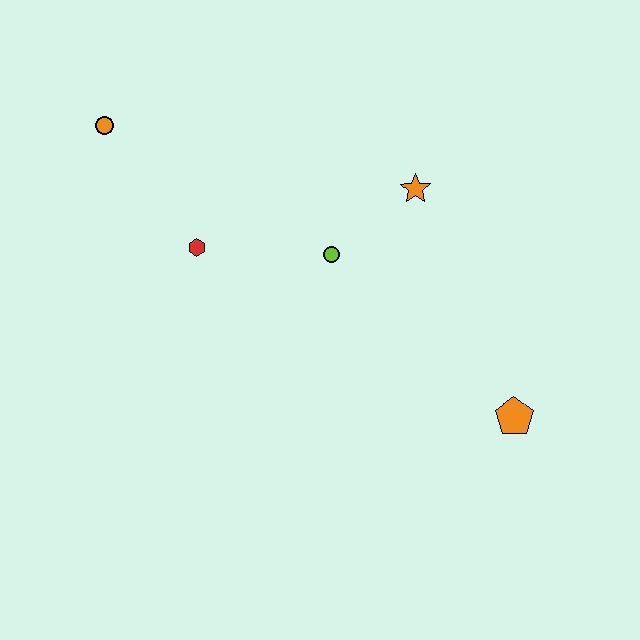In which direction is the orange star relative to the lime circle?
The orange star is to the right of the lime circle.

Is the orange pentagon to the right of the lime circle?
Yes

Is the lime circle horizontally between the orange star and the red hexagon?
Yes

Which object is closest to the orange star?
The lime circle is closest to the orange star.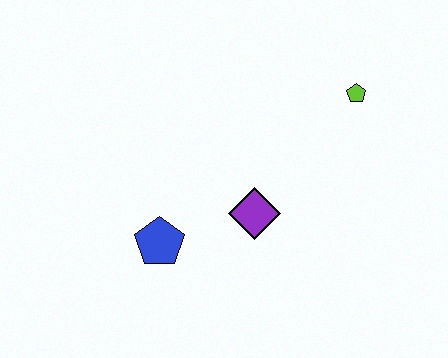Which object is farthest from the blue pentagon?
The lime pentagon is farthest from the blue pentagon.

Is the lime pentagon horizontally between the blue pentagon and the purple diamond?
No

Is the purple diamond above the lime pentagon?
No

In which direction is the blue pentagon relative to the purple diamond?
The blue pentagon is to the left of the purple diamond.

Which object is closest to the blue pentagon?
The purple diamond is closest to the blue pentagon.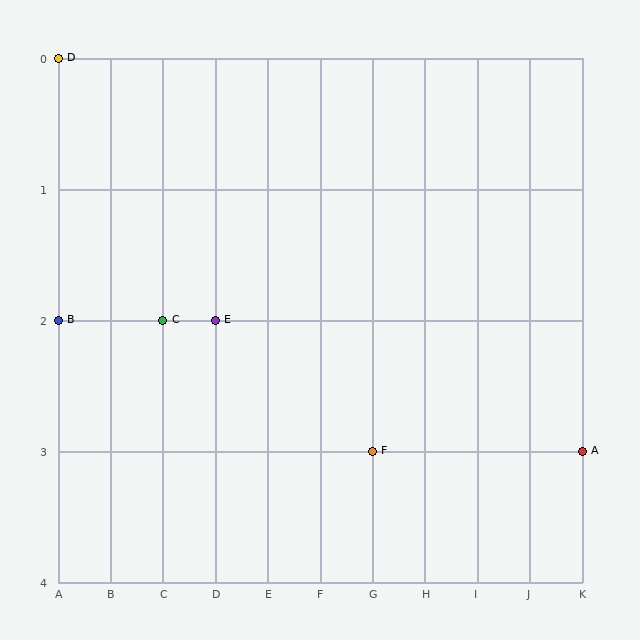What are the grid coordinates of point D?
Point D is at grid coordinates (A, 0).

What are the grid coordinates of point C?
Point C is at grid coordinates (C, 2).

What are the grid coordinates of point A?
Point A is at grid coordinates (K, 3).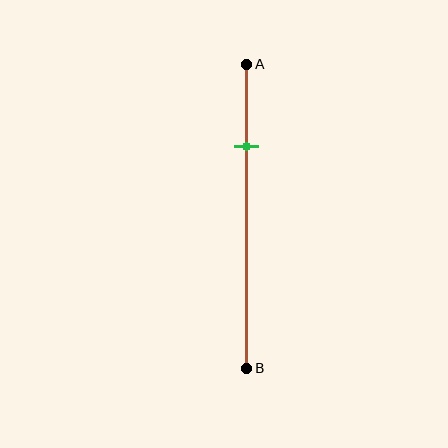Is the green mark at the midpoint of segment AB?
No, the mark is at about 25% from A, not at the 50% midpoint.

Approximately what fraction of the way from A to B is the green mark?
The green mark is approximately 25% of the way from A to B.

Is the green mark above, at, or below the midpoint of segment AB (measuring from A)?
The green mark is above the midpoint of segment AB.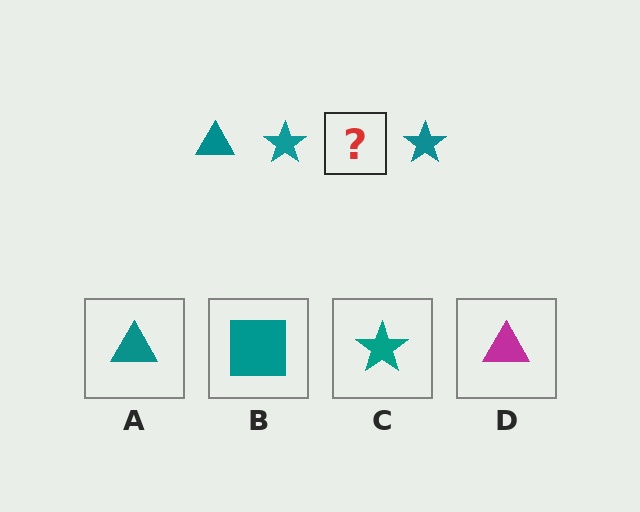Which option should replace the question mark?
Option A.